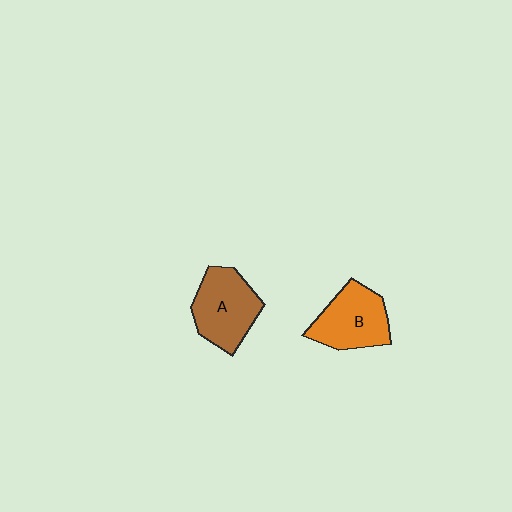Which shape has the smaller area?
Shape B (orange).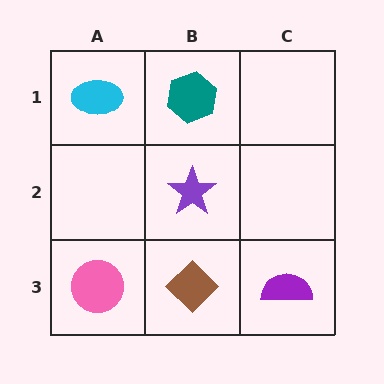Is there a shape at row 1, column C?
No, that cell is empty.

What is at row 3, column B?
A brown diamond.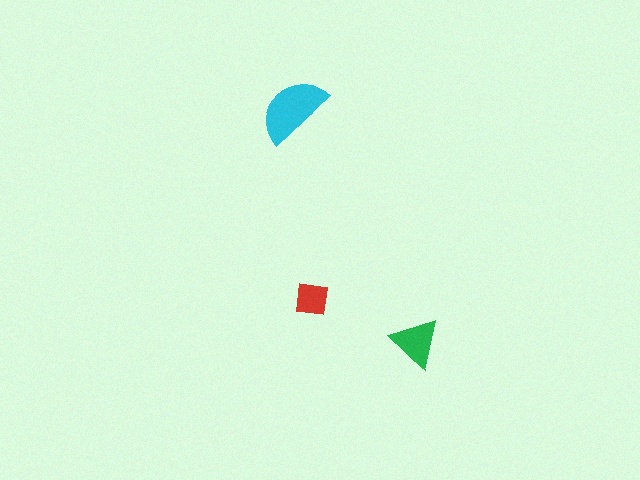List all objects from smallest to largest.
The red square, the green triangle, the cyan semicircle.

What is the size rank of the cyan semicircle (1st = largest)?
1st.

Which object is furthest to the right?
The green triangle is rightmost.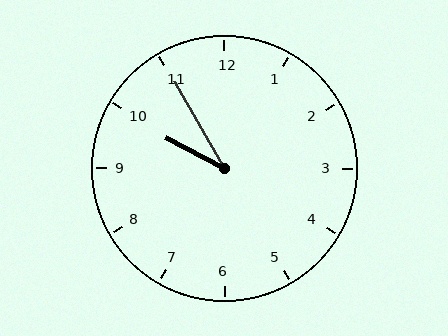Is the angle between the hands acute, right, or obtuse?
It is acute.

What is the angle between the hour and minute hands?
Approximately 32 degrees.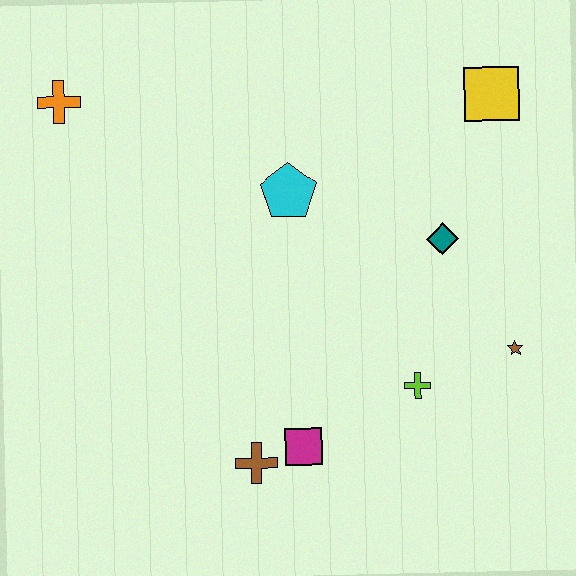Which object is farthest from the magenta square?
The orange cross is farthest from the magenta square.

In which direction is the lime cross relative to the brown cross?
The lime cross is to the right of the brown cross.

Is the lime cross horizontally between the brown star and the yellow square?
No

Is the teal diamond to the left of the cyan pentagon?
No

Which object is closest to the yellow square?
The teal diamond is closest to the yellow square.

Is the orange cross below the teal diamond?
No